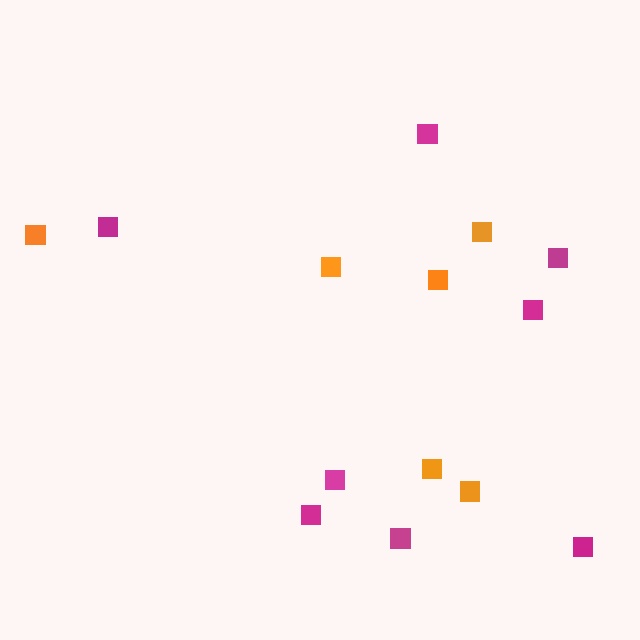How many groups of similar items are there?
There are 2 groups: one group of orange squares (6) and one group of magenta squares (8).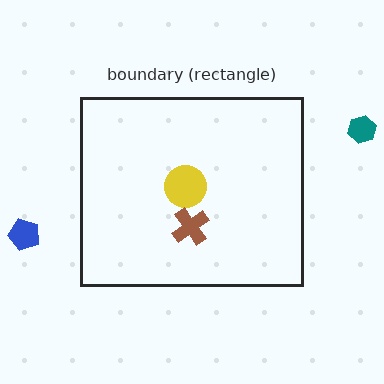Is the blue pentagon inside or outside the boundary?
Outside.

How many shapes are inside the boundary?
2 inside, 2 outside.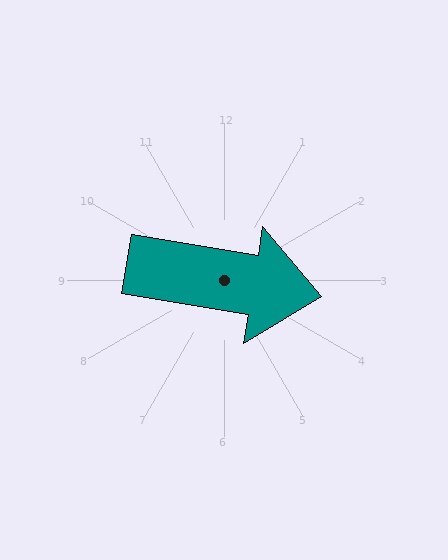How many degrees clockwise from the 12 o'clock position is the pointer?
Approximately 99 degrees.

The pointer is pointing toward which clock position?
Roughly 3 o'clock.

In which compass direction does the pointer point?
East.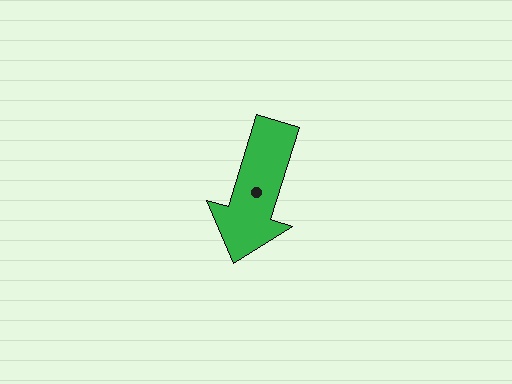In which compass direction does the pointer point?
South.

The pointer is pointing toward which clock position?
Roughly 7 o'clock.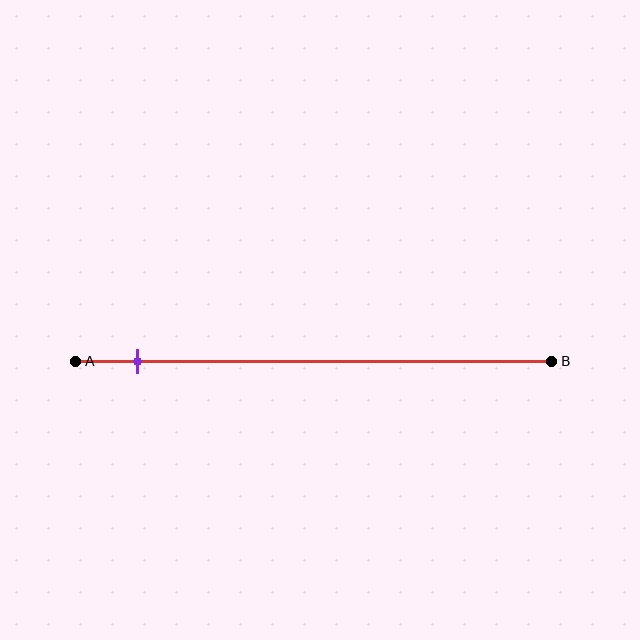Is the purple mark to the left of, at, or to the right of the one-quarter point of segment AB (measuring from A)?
The purple mark is to the left of the one-quarter point of segment AB.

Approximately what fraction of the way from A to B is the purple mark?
The purple mark is approximately 15% of the way from A to B.